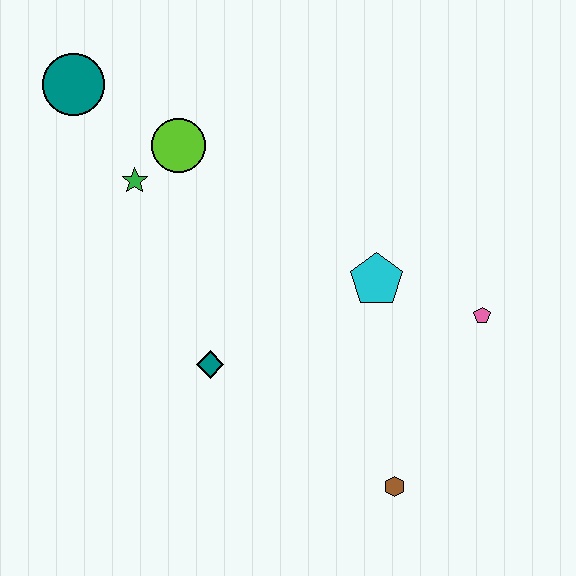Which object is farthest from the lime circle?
The brown hexagon is farthest from the lime circle.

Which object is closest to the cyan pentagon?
The pink pentagon is closest to the cyan pentagon.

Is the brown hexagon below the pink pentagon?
Yes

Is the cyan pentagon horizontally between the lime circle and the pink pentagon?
Yes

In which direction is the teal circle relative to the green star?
The teal circle is above the green star.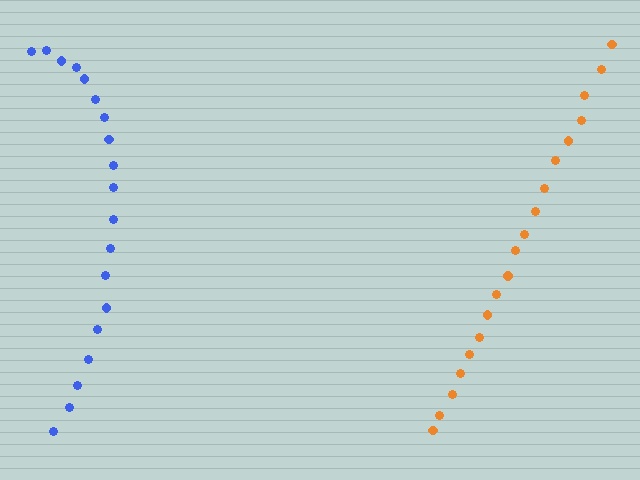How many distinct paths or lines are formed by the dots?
There are 2 distinct paths.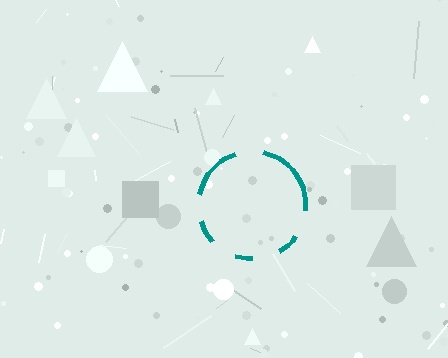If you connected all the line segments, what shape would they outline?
They would outline a circle.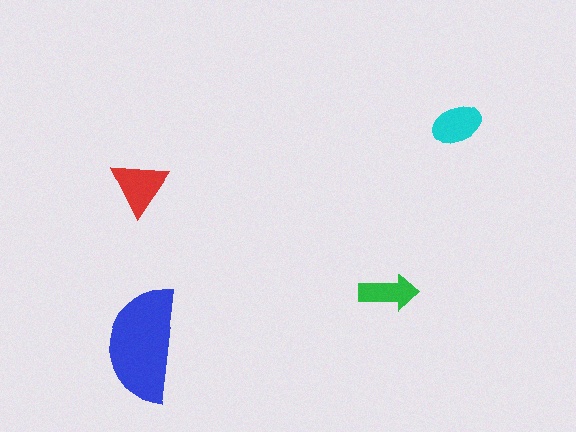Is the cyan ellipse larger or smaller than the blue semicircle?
Smaller.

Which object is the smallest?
The green arrow.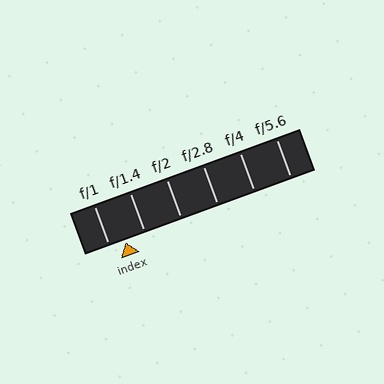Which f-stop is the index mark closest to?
The index mark is closest to f/1.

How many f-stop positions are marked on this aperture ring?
There are 6 f-stop positions marked.